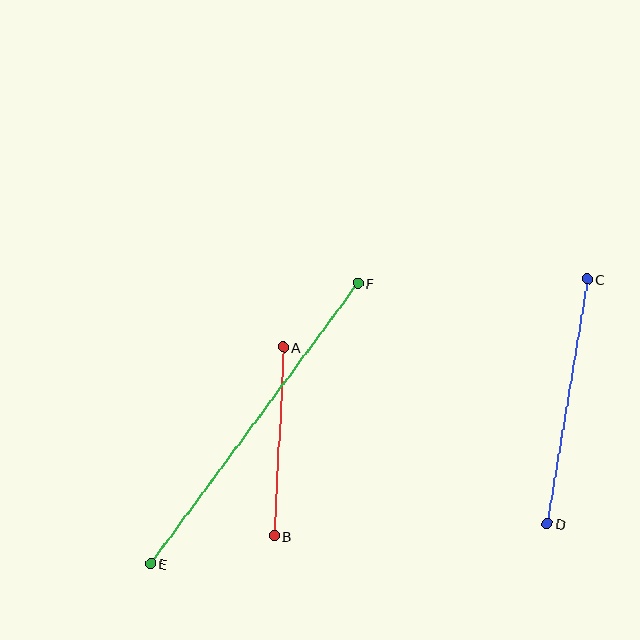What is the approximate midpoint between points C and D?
The midpoint is at approximately (567, 401) pixels.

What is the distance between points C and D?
The distance is approximately 248 pixels.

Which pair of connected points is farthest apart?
Points E and F are farthest apart.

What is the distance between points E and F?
The distance is approximately 349 pixels.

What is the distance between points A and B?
The distance is approximately 189 pixels.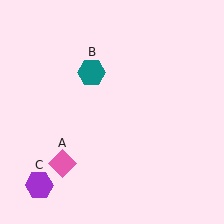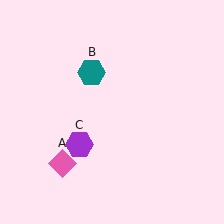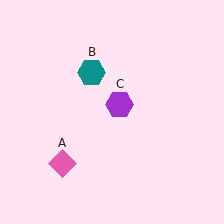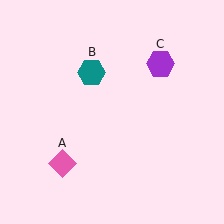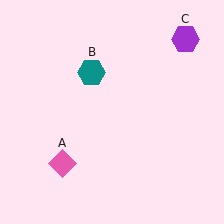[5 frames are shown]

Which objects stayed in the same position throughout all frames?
Pink diamond (object A) and teal hexagon (object B) remained stationary.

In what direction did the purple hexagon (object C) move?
The purple hexagon (object C) moved up and to the right.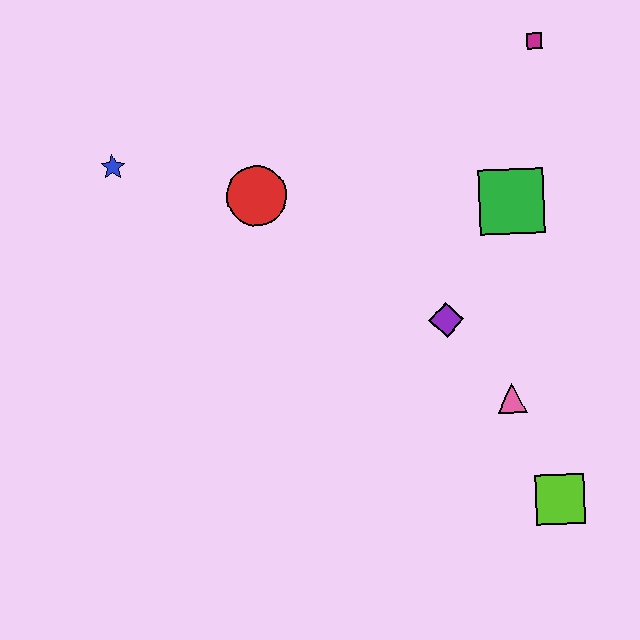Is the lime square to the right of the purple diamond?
Yes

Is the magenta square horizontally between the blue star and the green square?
No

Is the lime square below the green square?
Yes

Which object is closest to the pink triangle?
The purple diamond is closest to the pink triangle.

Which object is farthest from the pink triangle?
The blue star is farthest from the pink triangle.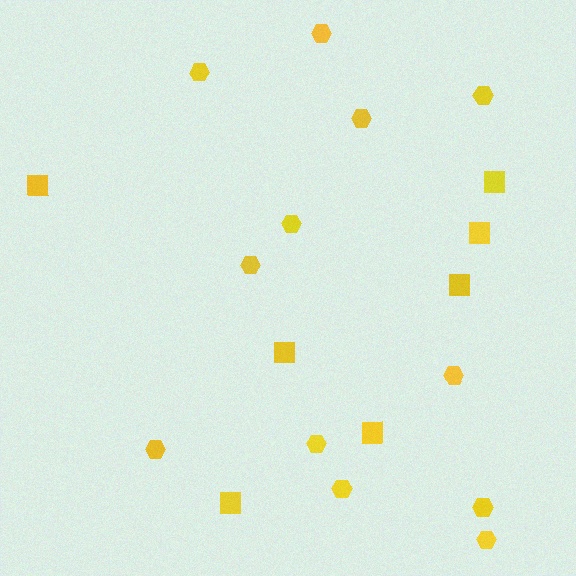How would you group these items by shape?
There are 2 groups: one group of hexagons (12) and one group of squares (7).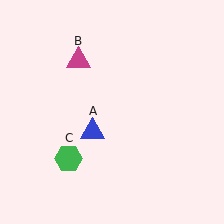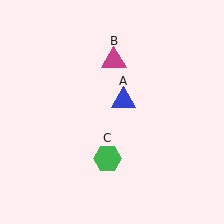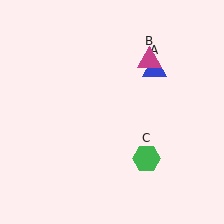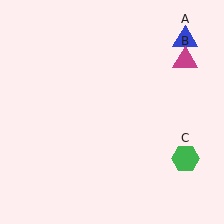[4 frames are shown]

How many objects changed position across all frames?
3 objects changed position: blue triangle (object A), magenta triangle (object B), green hexagon (object C).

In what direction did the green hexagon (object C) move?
The green hexagon (object C) moved right.